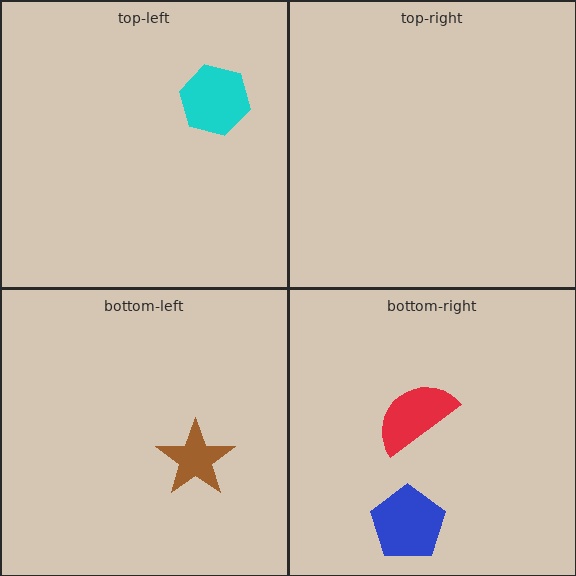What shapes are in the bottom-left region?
The brown star.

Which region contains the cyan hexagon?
The top-left region.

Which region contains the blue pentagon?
The bottom-right region.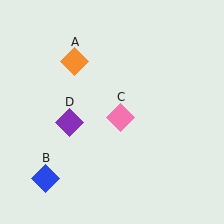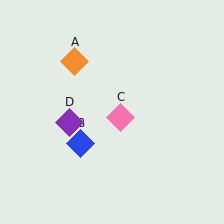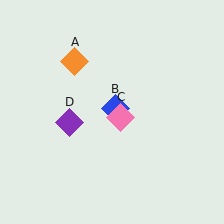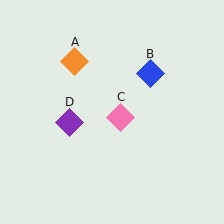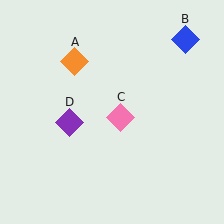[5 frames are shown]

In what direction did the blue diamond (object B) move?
The blue diamond (object B) moved up and to the right.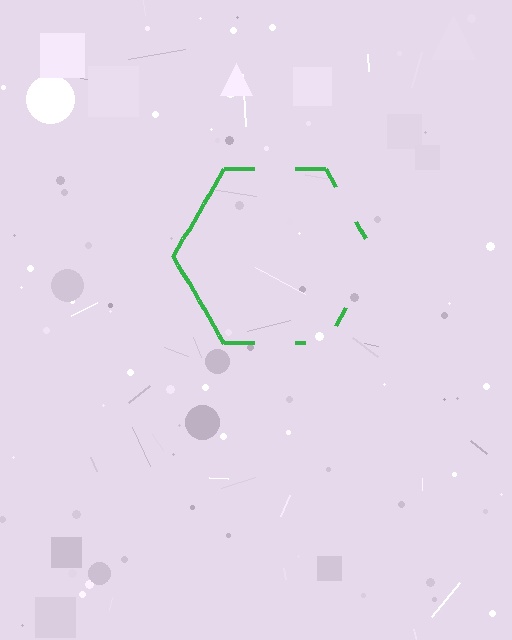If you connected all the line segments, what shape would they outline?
They would outline a hexagon.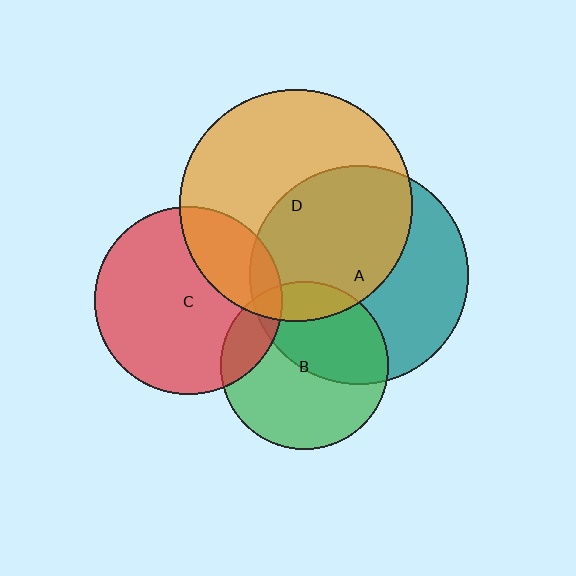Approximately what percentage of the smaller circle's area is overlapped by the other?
Approximately 15%.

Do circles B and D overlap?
Yes.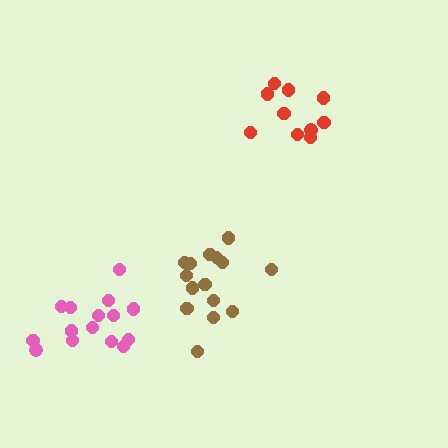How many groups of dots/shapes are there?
There are 3 groups.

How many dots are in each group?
Group 1: 10 dots, Group 2: 15 dots, Group 3: 15 dots (40 total).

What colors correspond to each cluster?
The clusters are colored: red, brown, pink.